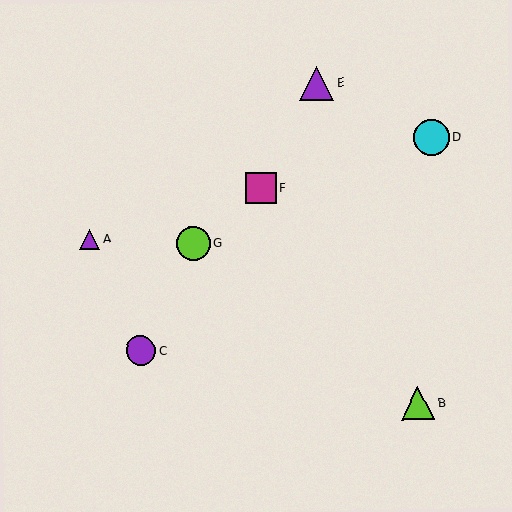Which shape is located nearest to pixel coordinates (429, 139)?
The cyan circle (labeled D) at (431, 137) is nearest to that location.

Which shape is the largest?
The cyan circle (labeled D) is the largest.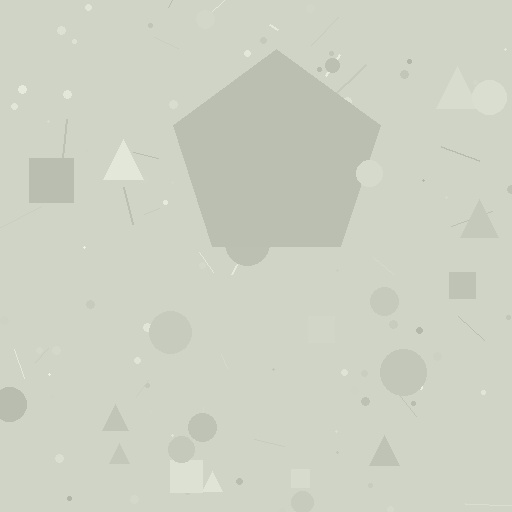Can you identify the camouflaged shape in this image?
The camouflaged shape is a pentagon.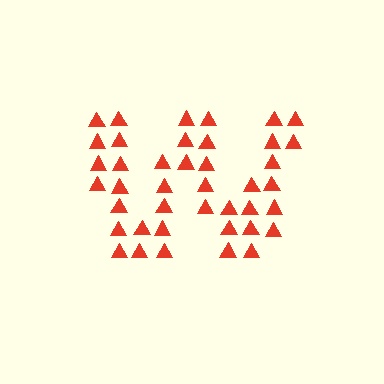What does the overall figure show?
The overall figure shows the letter W.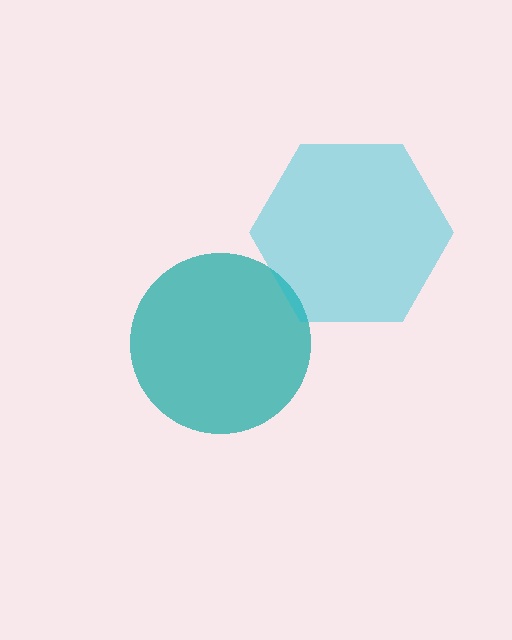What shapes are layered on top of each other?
The layered shapes are: a teal circle, a cyan hexagon.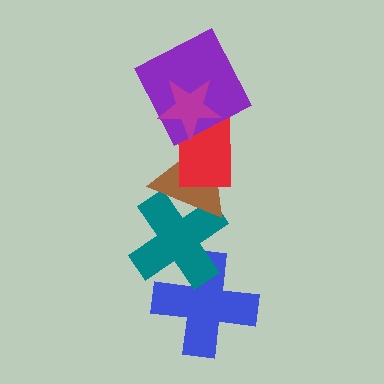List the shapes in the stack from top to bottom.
From top to bottom: the magenta star, the purple square, the red rectangle, the brown triangle, the teal cross, the blue cross.